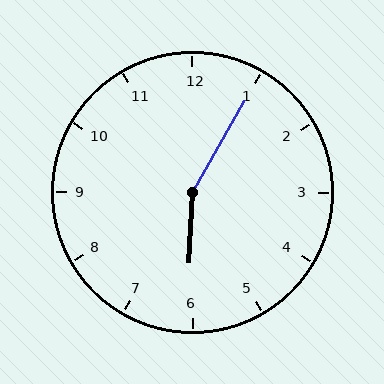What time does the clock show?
6:05.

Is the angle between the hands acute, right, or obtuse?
It is obtuse.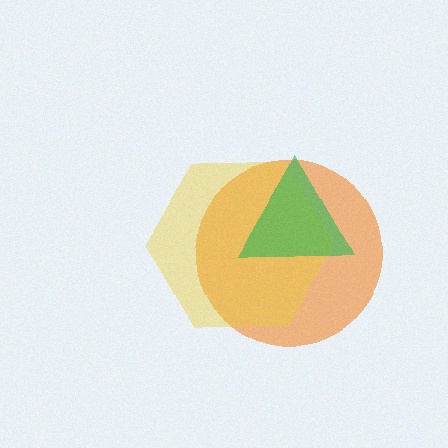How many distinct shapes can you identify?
There are 3 distinct shapes: an orange circle, a yellow hexagon, a green triangle.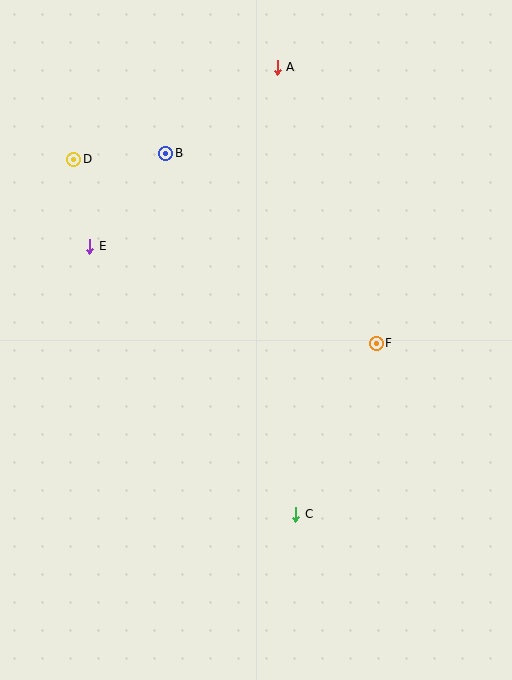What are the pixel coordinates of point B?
Point B is at (166, 153).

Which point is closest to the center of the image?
Point F at (376, 343) is closest to the center.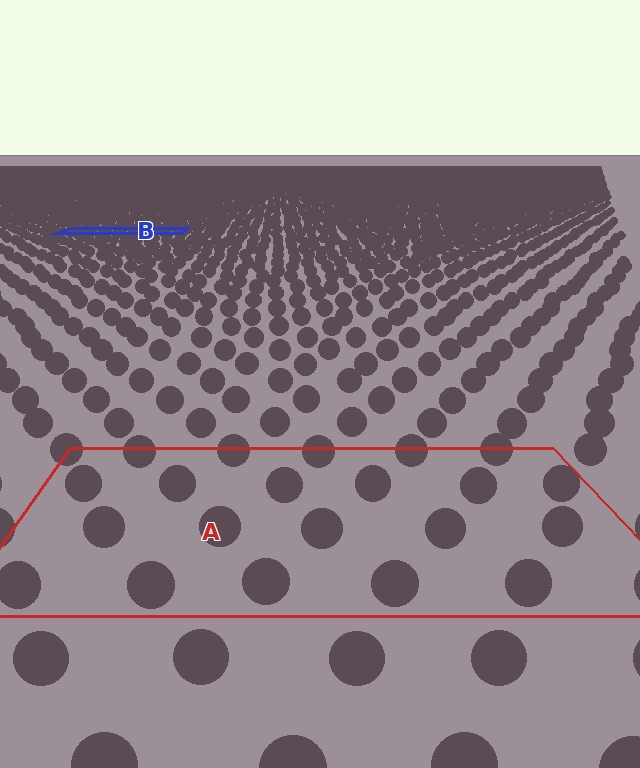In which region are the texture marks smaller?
The texture marks are smaller in region B, because it is farther away.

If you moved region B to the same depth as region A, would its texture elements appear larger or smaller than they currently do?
They would appear larger. At a closer depth, the same texture elements are projected at a bigger on-screen size.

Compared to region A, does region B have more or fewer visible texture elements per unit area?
Region B has more texture elements per unit area — they are packed more densely because it is farther away.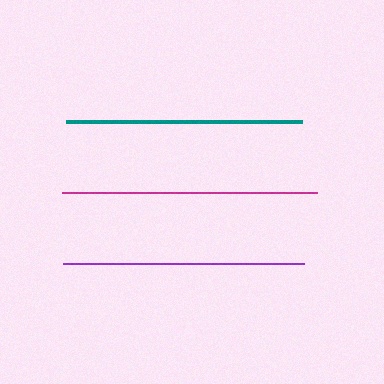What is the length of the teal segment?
The teal segment is approximately 236 pixels long.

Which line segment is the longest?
The magenta line is the longest at approximately 255 pixels.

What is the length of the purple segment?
The purple segment is approximately 241 pixels long.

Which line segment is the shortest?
The teal line is the shortest at approximately 236 pixels.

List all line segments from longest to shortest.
From longest to shortest: magenta, purple, teal.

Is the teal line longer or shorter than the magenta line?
The magenta line is longer than the teal line.